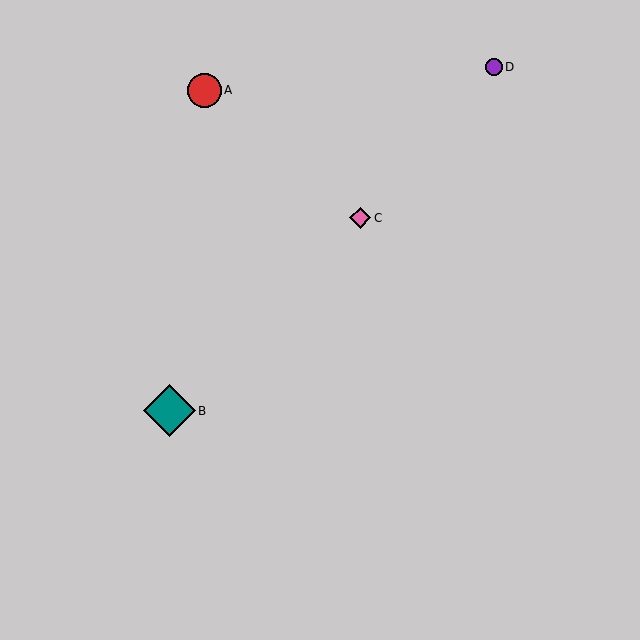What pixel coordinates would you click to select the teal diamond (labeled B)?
Click at (169, 411) to select the teal diamond B.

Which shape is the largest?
The teal diamond (labeled B) is the largest.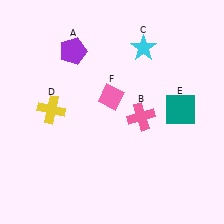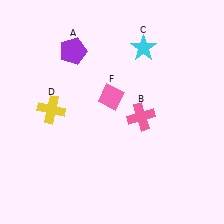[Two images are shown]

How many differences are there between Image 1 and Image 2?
There is 1 difference between the two images.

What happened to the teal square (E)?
The teal square (E) was removed in Image 2. It was in the top-right area of Image 1.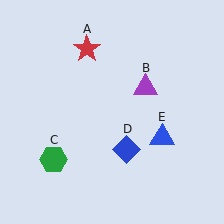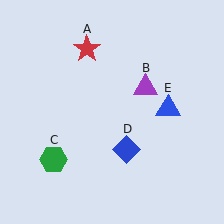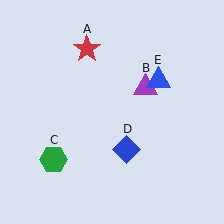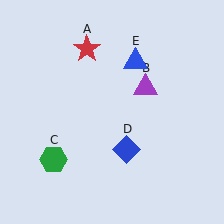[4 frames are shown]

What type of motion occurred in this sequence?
The blue triangle (object E) rotated counterclockwise around the center of the scene.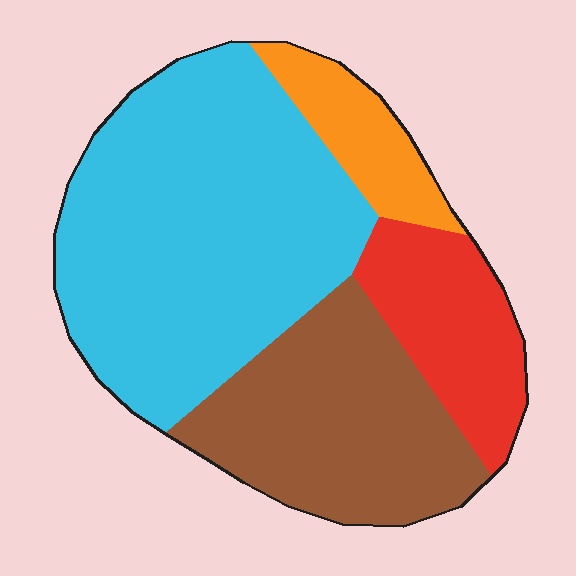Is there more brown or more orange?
Brown.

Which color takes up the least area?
Orange, at roughly 10%.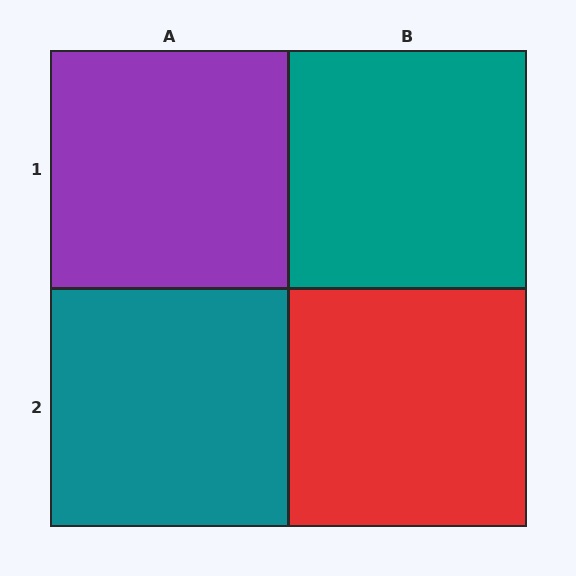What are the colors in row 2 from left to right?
Teal, red.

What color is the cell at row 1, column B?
Teal.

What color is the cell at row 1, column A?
Purple.